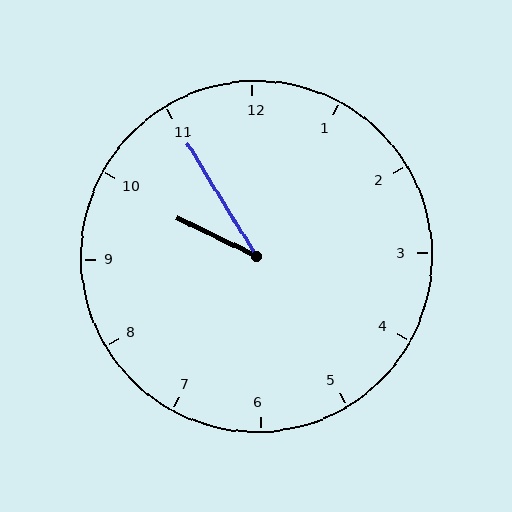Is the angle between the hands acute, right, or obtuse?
It is acute.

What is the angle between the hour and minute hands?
Approximately 32 degrees.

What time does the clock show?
9:55.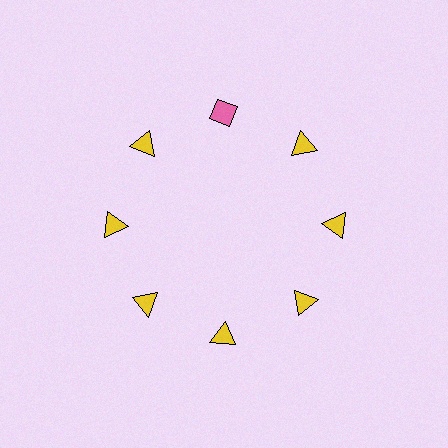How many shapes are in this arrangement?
There are 8 shapes arranged in a ring pattern.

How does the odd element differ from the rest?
It differs in both color (pink instead of yellow) and shape (diamond instead of triangle).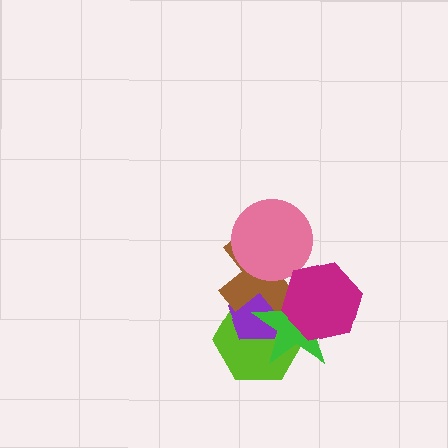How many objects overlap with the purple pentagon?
3 objects overlap with the purple pentagon.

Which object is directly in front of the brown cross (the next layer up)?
The pink circle is directly in front of the brown cross.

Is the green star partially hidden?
Yes, it is partially covered by another shape.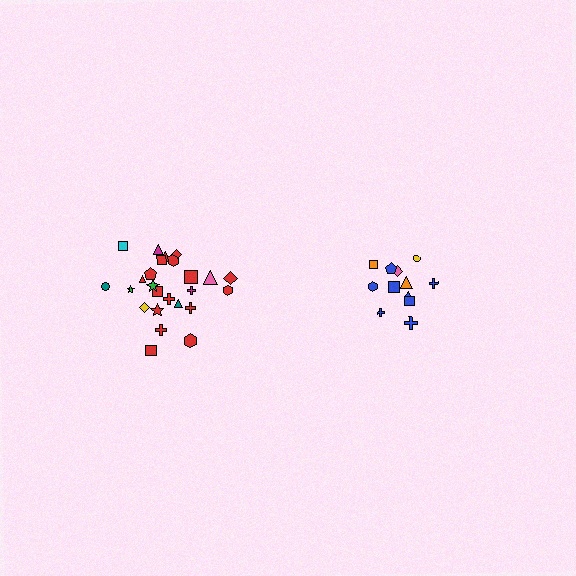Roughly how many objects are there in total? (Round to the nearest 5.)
Roughly 35 objects in total.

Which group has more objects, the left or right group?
The left group.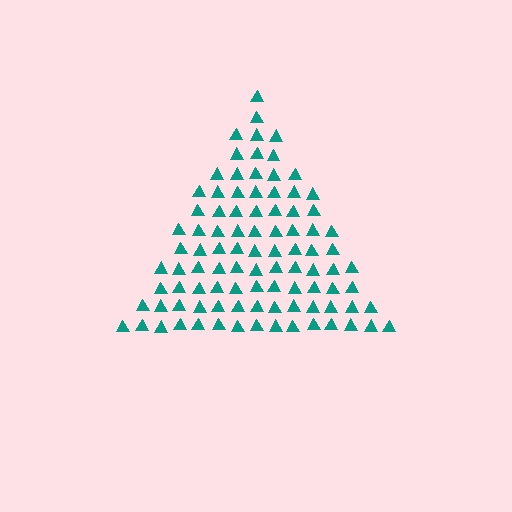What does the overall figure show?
The overall figure shows a triangle.